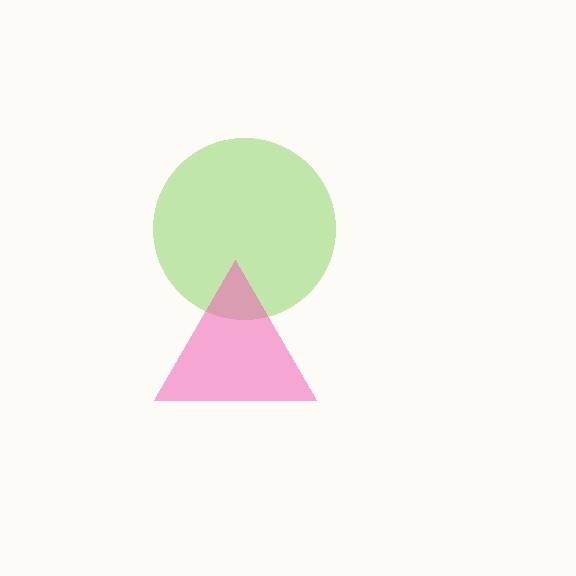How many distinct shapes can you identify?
There are 2 distinct shapes: a lime circle, a pink triangle.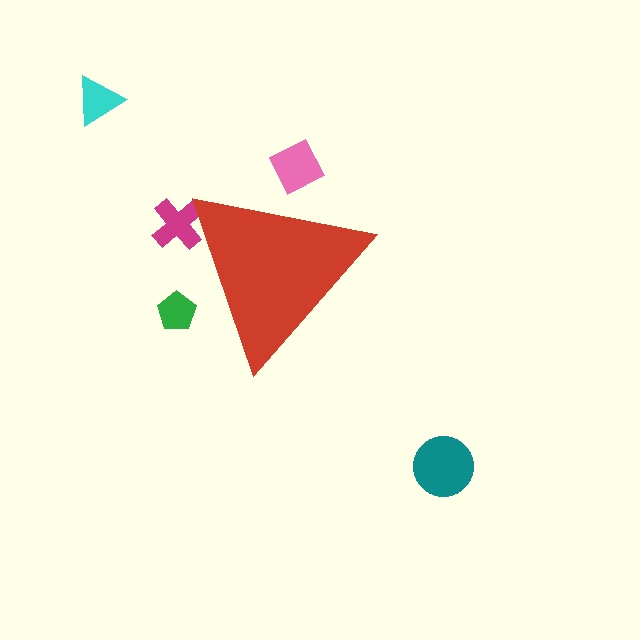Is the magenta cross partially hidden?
Yes, the magenta cross is partially hidden behind the red triangle.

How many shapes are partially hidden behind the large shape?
3 shapes are partially hidden.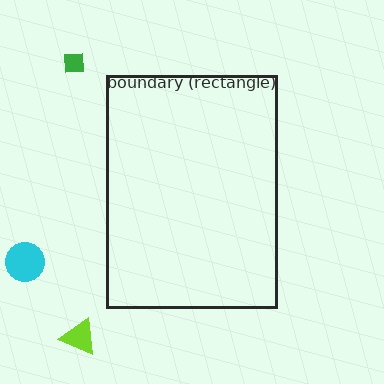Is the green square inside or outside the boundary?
Outside.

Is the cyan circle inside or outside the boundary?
Outside.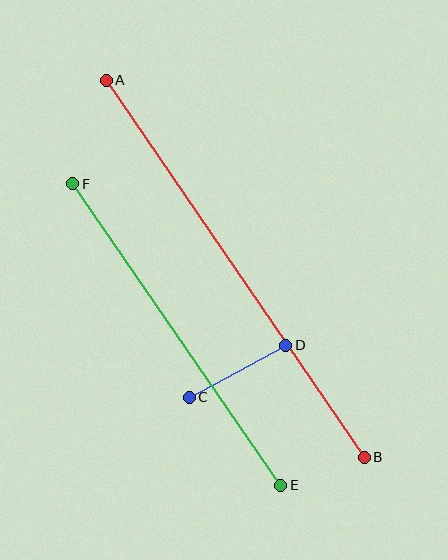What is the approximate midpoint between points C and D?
The midpoint is at approximately (238, 371) pixels.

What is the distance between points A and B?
The distance is approximately 457 pixels.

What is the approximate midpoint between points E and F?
The midpoint is at approximately (177, 334) pixels.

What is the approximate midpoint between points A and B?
The midpoint is at approximately (235, 269) pixels.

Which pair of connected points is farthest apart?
Points A and B are farthest apart.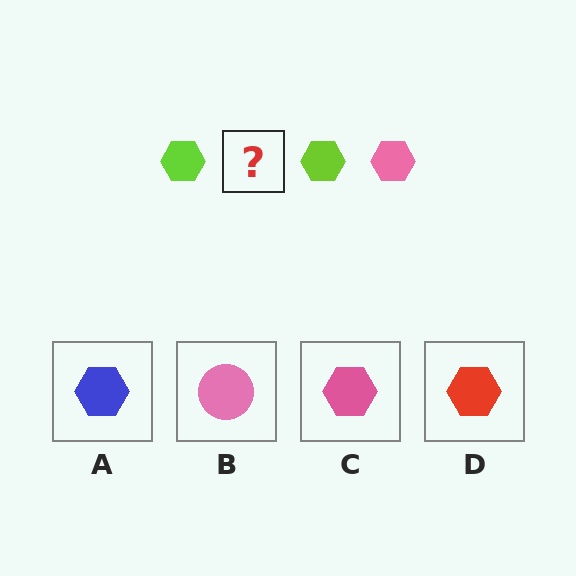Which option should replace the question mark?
Option C.